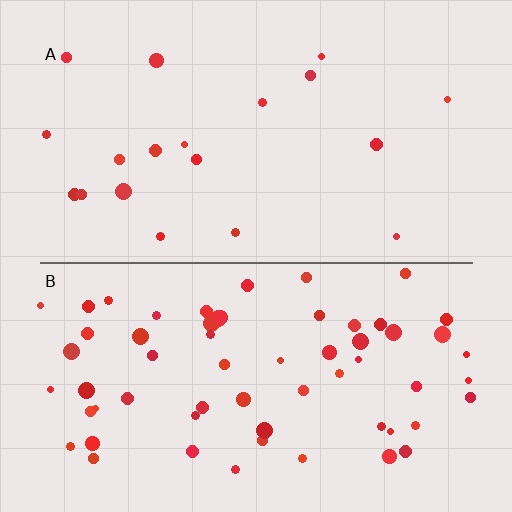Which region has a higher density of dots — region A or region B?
B (the bottom).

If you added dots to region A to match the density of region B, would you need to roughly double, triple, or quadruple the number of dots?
Approximately triple.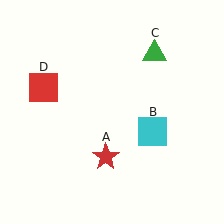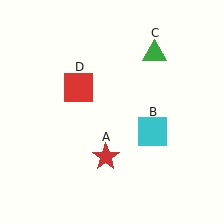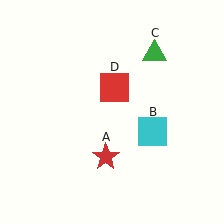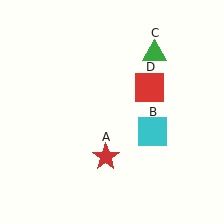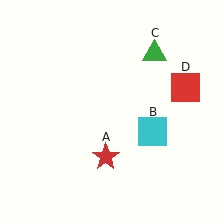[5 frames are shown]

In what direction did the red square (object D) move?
The red square (object D) moved right.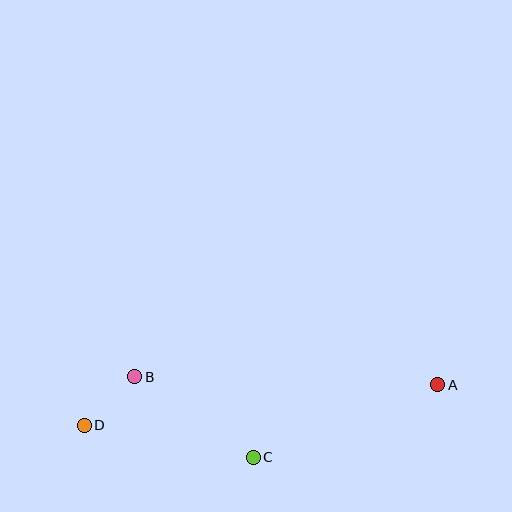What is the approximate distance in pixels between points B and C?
The distance between B and C is approximately 143 pixels.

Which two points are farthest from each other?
Points A and D are farthest from each other.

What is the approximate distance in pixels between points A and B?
The distance between A and B is approximately 303 pixels.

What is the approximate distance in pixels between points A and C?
The distance between A and C is approximately 198 pixels.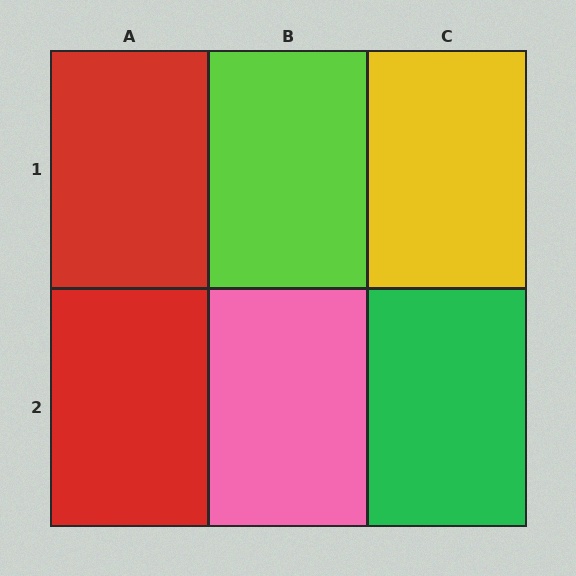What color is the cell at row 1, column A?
Red.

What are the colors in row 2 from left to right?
Red, pink, green.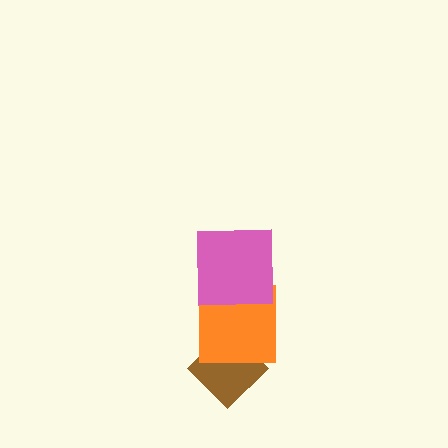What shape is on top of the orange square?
The pink square is on top of the orange square.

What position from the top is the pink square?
The pink square is 1st from the top.